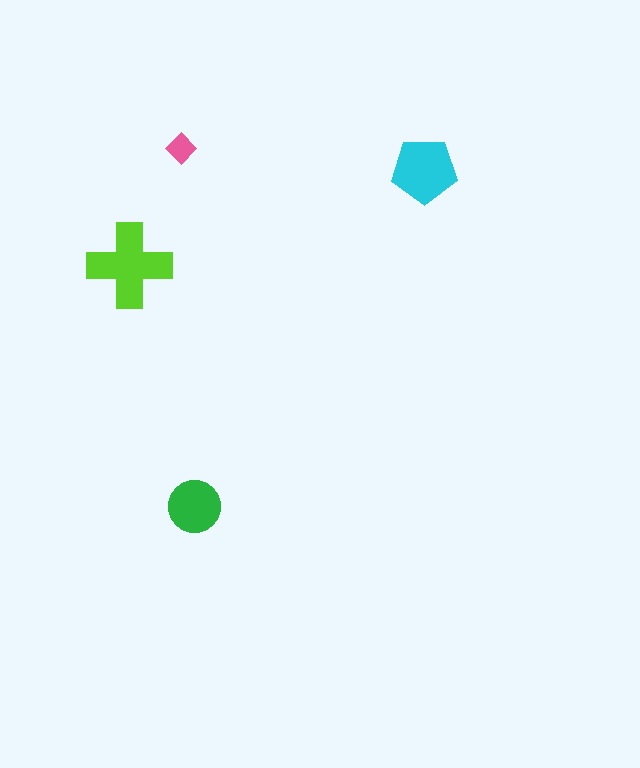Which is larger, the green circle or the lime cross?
The lime cross.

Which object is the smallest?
The pink diamond.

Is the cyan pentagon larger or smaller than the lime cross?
Smaller.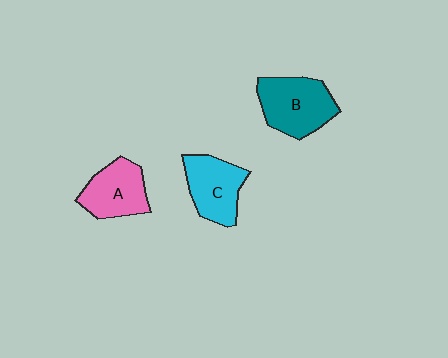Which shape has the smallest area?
Shape A (pink).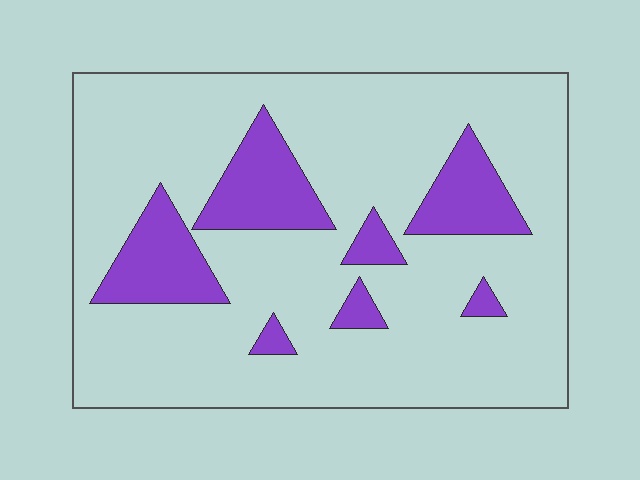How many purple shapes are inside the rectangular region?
7.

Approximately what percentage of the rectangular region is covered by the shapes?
Approximately 20%.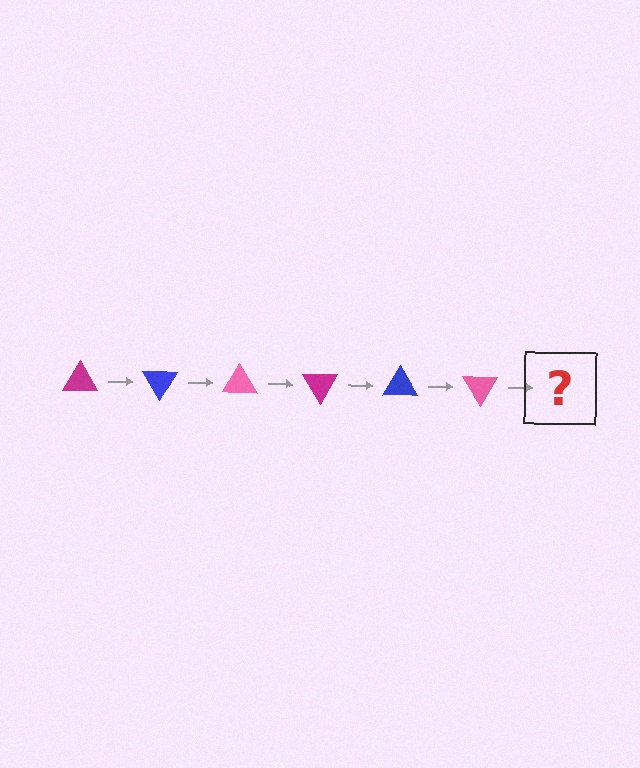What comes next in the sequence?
The next element should be a magenta triangle, rotated 360 degrees from the start.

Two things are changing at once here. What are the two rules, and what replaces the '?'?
The two rules are that it rotates 60 degrees each step and the color cycles through magenta, blue, and pink. The '?' should be a magenta triangle, rotated 360 degrees from the start.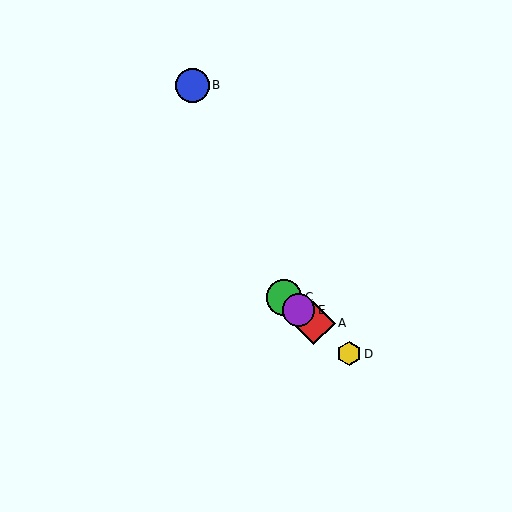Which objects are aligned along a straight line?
Objects A, C, D, E are aligned along a straight line.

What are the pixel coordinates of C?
Object C is at (284, 298).